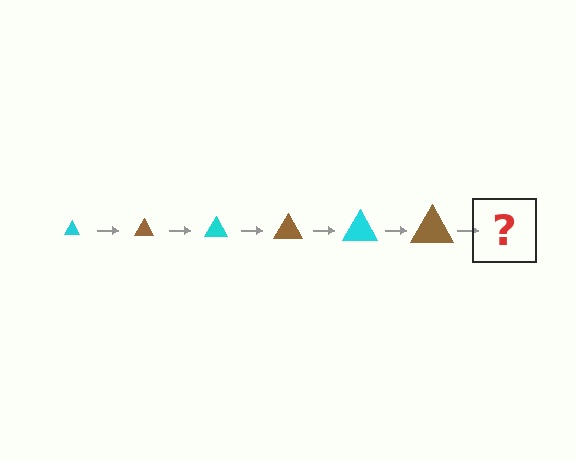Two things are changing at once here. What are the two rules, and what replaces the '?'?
The two rules are that the triangle grows larger each step and the color cycles through cyan and brown. The '?' should be a cyan triangle, larger than the previous one.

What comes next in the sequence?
The next element should be a cyan triangle, larger than the previous one.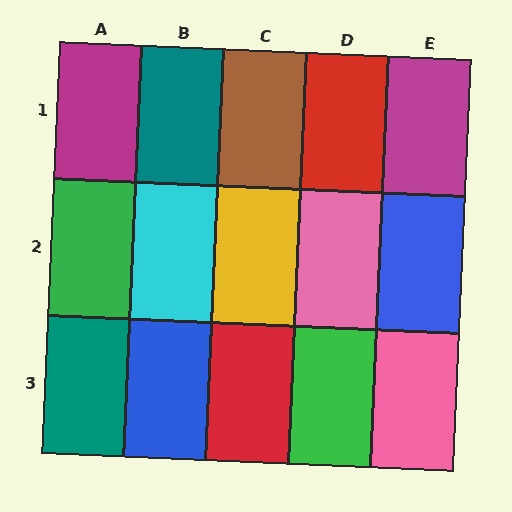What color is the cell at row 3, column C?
Red.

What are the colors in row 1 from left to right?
Magenta, teal, brown, red, magenta.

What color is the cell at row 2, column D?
Pink.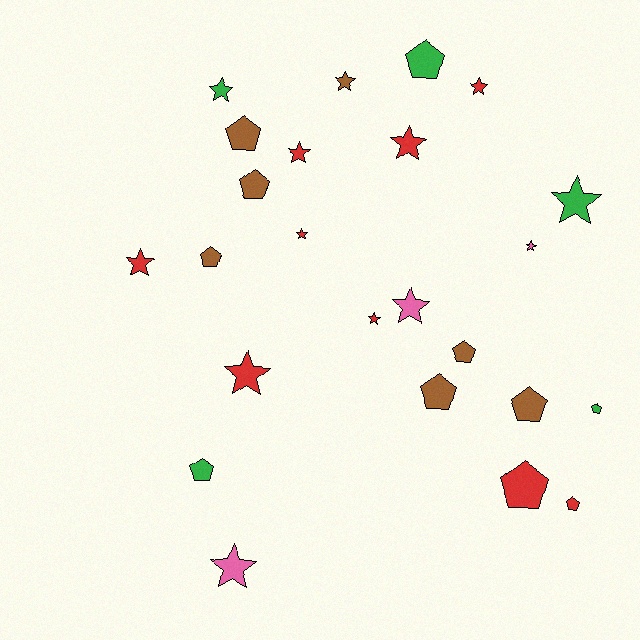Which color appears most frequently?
Red, with 9 objects.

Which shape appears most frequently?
Star, with 13 objects.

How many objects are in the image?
There are 24 objects.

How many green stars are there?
There are 2 green stars.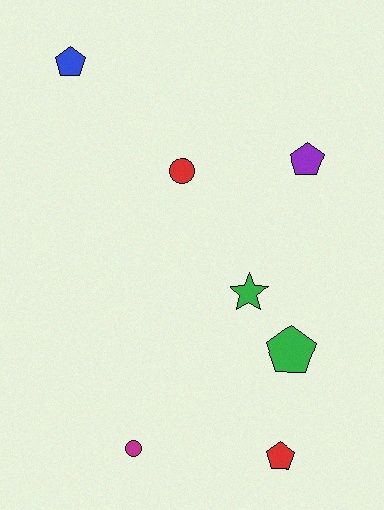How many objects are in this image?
There are 7 objects.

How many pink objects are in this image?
There are no pink objects.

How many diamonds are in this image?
There are no diamonds.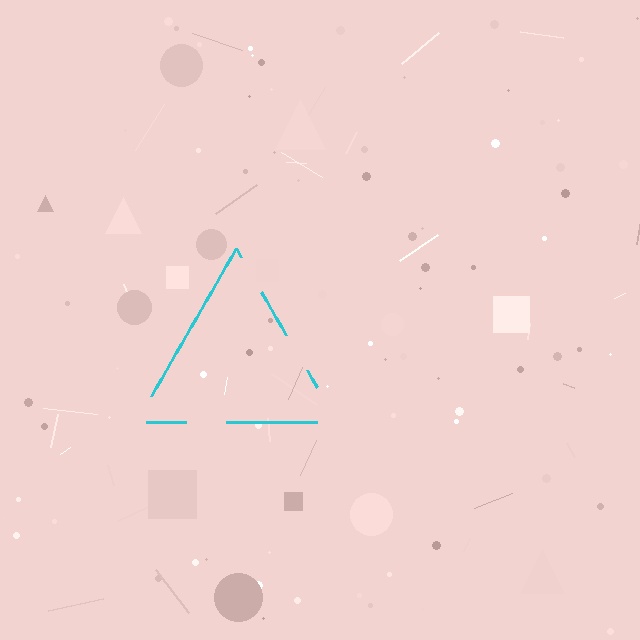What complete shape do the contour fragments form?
The contour fragments form a triangle.